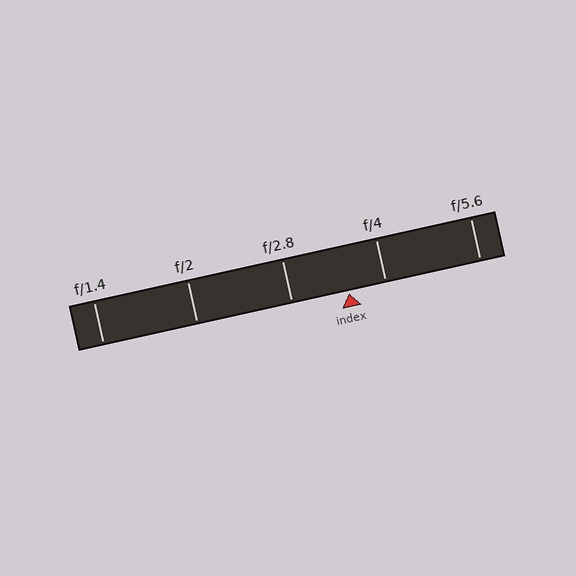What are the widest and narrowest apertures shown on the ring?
The widest aperture shown is f/1.4 and the narrowest is f/5.6.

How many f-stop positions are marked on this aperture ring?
There are 5 f-stop positions marked.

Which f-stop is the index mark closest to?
The index mark is closest to f/4.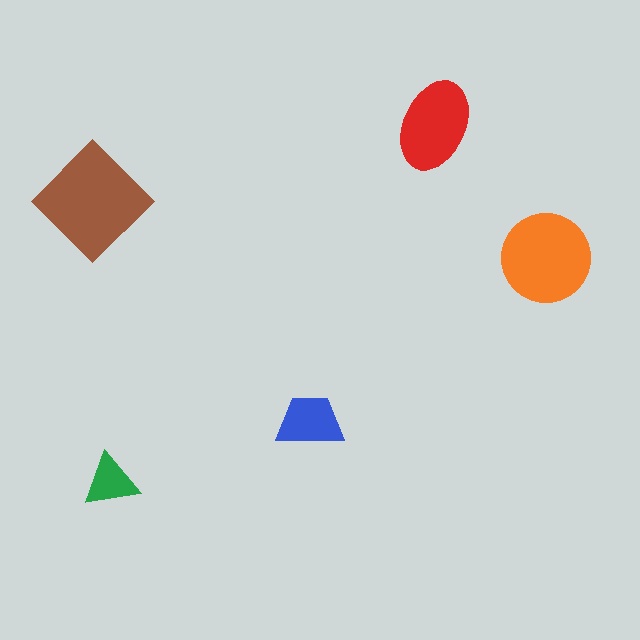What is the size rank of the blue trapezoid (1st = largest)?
4th.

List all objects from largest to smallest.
The brown diamond, the orange circle, the red ellipse, the blue trapezoid, the green triangle.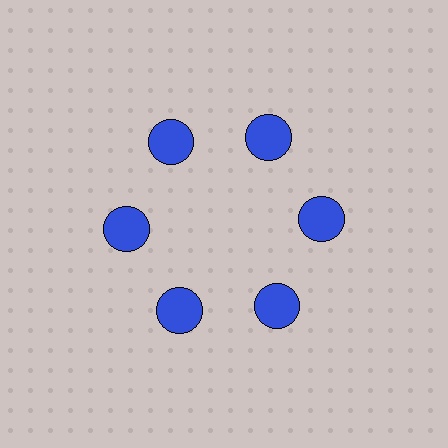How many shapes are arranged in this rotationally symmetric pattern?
There are 6 shapes, arranged in 6 groups of 1.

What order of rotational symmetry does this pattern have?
This pattern has 6-fold rotational symmetry.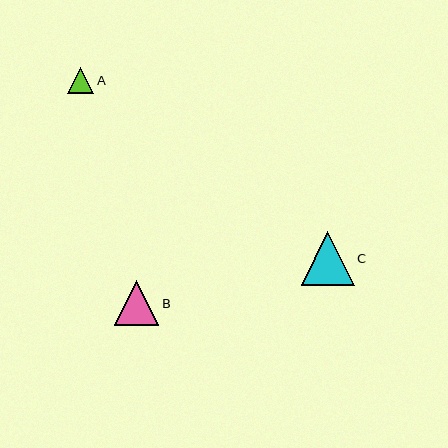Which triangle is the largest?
Triangle C is the largest with a size of approximately 53 pixels.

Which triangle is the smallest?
Triangle A is the smallest with a size of approximately 26 pixels.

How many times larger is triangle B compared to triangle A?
Triangle B is approximately 1.7 times the size of triangle A.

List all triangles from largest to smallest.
From largest to smallest: C, B, A.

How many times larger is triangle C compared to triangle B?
Triangle C is approximately 1.2 times the size of triangle B.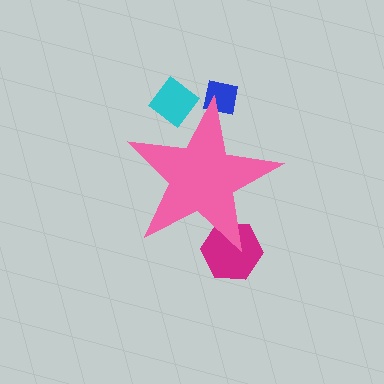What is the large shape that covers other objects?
A pink star.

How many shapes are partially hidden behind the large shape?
3 shapes are partially hidden.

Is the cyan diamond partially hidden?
Yes, the cyan diamond is partially hidden behind the pink star.